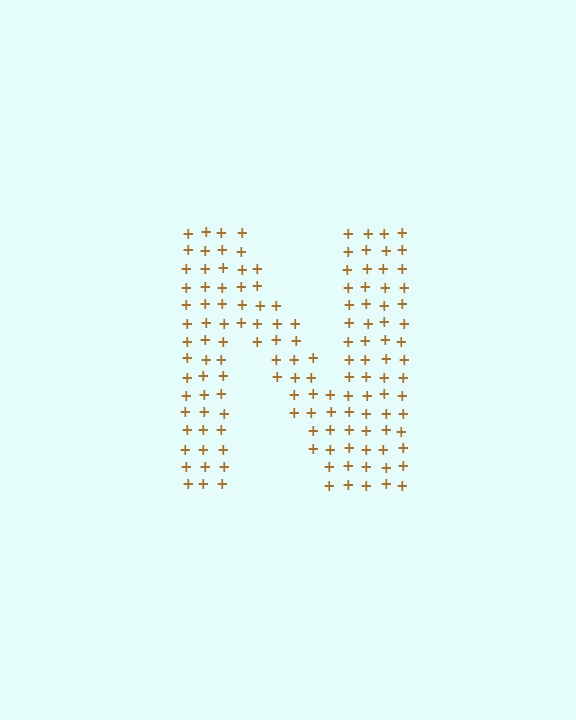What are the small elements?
The small elements are plus signs.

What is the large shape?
The large shape is the letter N.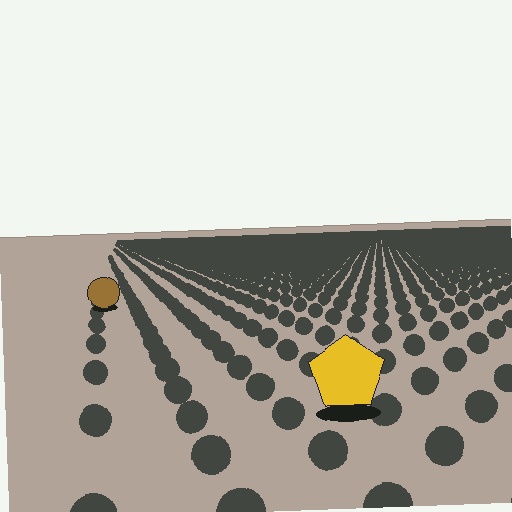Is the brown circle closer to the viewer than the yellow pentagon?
No. The yellow pentagon is closer — you can tell from the texture gradient: the ground texture is coarser near it.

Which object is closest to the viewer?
The yellow pentagon is closest. The texture marks near it are larger and more spread out.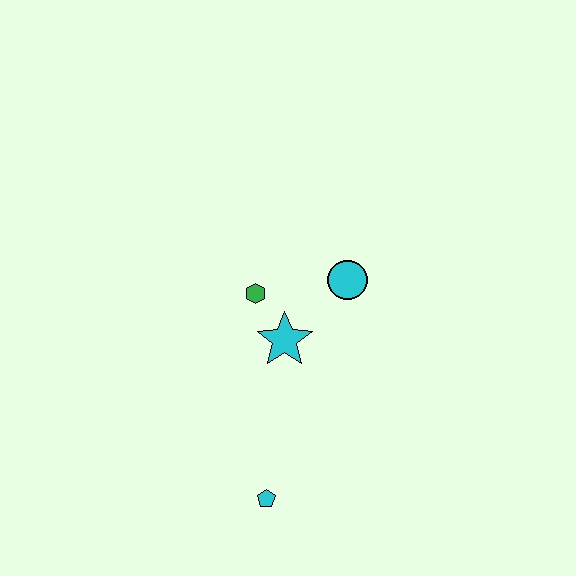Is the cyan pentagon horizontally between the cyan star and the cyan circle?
No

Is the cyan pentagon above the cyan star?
No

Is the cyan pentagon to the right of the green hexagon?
Yes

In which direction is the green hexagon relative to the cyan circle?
The green hexagon is to the left of the cyan circle.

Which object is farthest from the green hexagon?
The cyan pentagon is farthest from the green hexagon.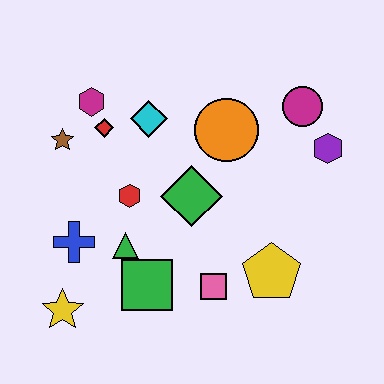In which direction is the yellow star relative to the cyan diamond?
The yellow star is below the cyan diamond.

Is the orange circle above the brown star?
Yes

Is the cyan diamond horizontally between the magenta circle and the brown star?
Yes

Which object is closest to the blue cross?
The green triangle is closest to the blue cross.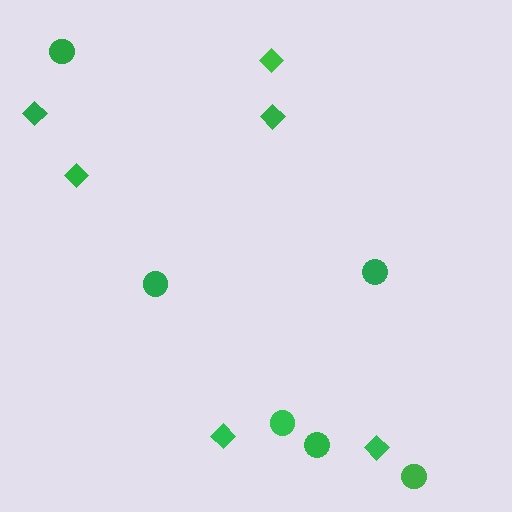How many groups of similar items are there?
There are 2 groups: one group of diamonds (6) and one group of circles (6).